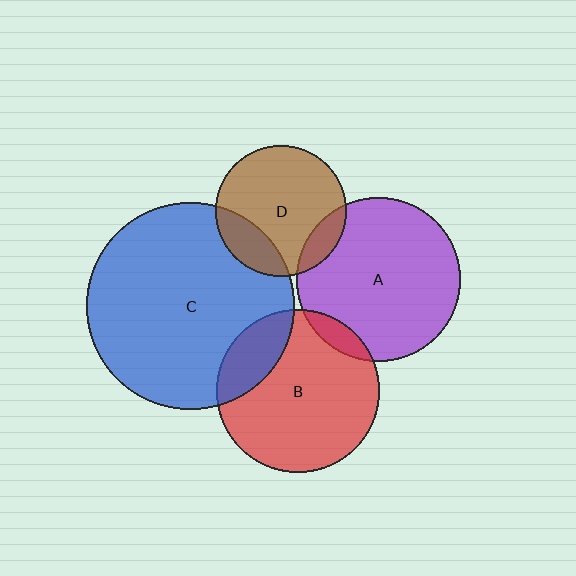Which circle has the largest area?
Circle C (blue).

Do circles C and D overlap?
Yes.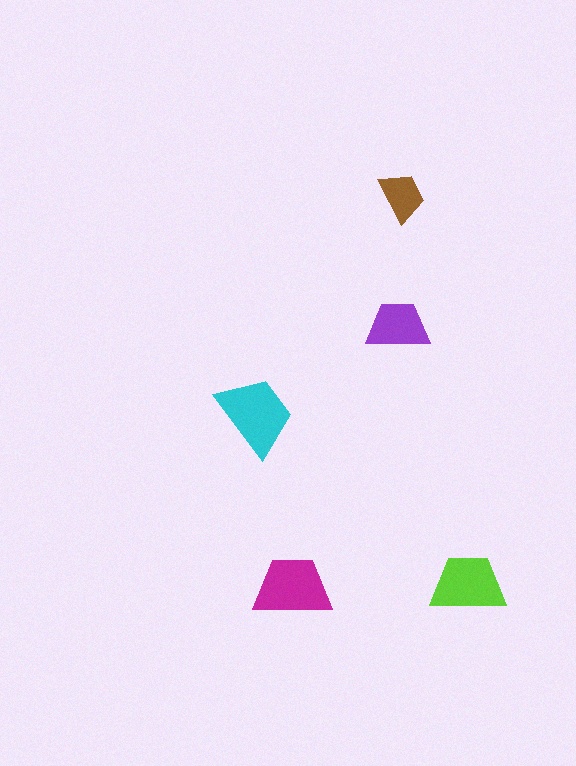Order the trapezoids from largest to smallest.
the cyan one, the magenta one, the lime one, the purple one, the brown one.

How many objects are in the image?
There are 5 objects in the image.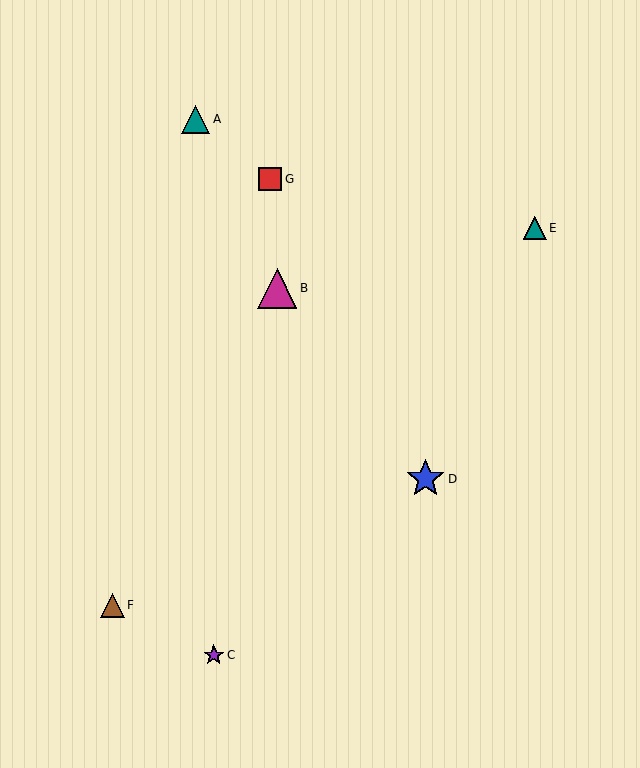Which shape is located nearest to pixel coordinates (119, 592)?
The brown triangle (labeled F) at (112, 605) is nearest to that location.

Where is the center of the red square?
The center of the red square is at (270, 179).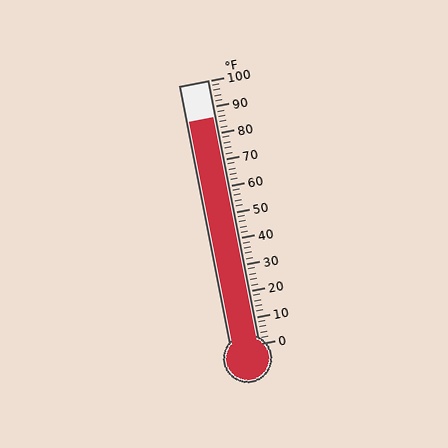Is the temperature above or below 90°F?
The temperature is below 90°F.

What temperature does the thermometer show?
The thermometer shows approximately 86°F.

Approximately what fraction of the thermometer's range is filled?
The thermometer is filled to approximately 85% of its range.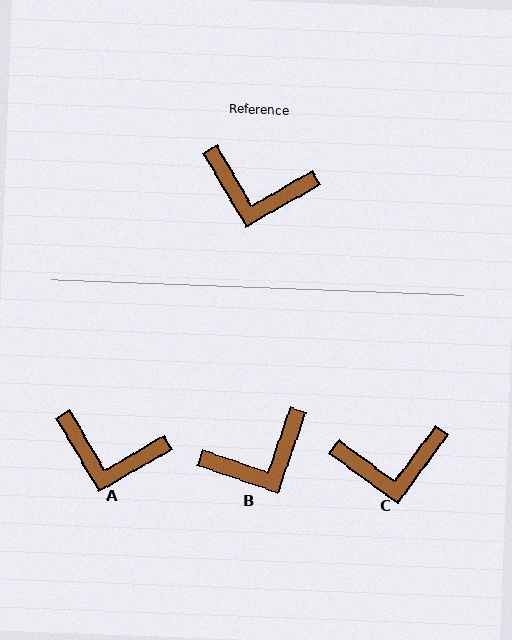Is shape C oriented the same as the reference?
No, it is off by about 23 degrees.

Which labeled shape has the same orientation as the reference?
A.